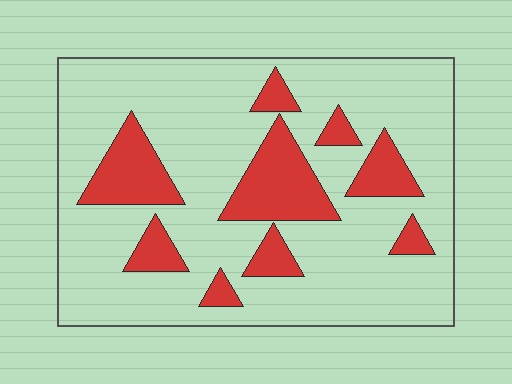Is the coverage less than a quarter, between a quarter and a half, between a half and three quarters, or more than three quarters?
Less than a quarter.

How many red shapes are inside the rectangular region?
9.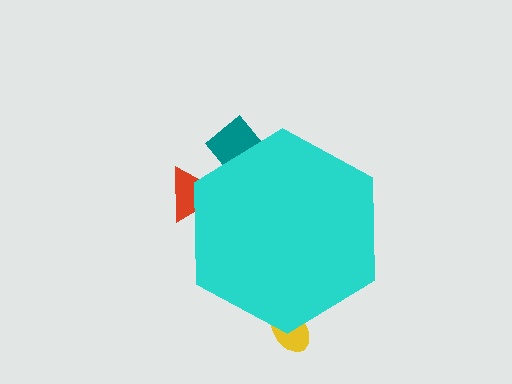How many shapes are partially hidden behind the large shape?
3 shapes are partially hidden.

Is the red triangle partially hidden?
Yes, the red triangle is partially hidden behind the cyan hexagon.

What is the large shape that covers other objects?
A cyan hexagon.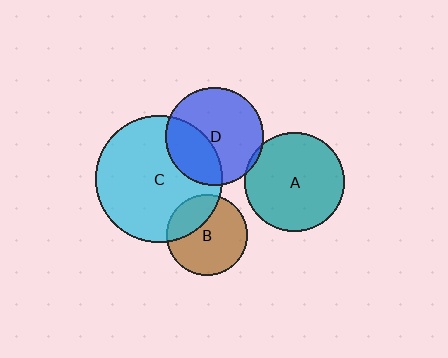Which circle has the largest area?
Circle C (cyan).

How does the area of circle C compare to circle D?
Approximately 1.7 times.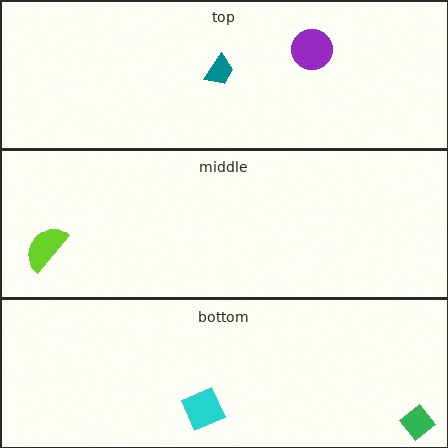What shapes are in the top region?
The purple circle, the teal trapezoid.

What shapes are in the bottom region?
The cyan square, the green diamond.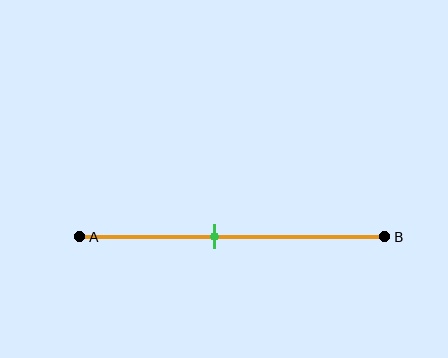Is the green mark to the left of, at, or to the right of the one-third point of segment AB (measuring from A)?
The green mark is to the right of the one-third point of segment AB.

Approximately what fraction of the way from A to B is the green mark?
The green mark is approximately 45% of the way from A to B.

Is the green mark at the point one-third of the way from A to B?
No, the mark is at about 45% from A, not at the 33% one-third point.